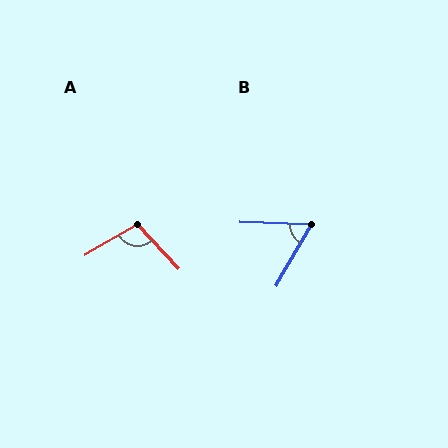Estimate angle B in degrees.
Approximately 62 degrees.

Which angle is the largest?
A, at approximately 103 degrees.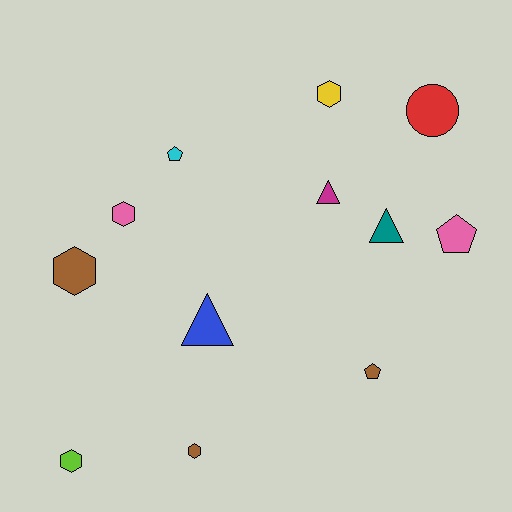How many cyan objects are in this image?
There is 1 cyan object.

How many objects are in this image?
There are 12 objects.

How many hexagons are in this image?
There are 5 hexagons.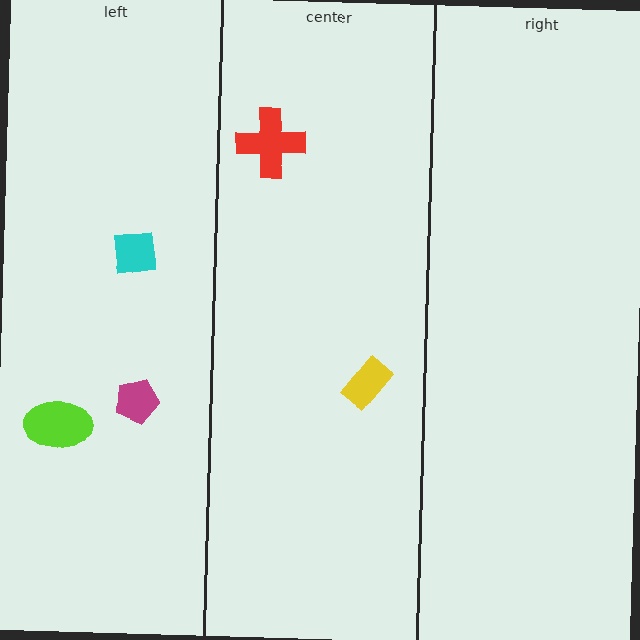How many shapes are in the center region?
2.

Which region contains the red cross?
The center region.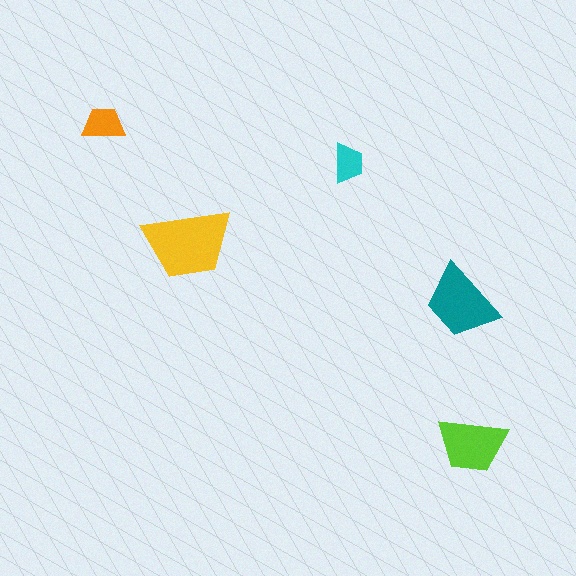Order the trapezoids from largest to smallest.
the yellow one, the teal one, the lime one, the orange one, the cyan one.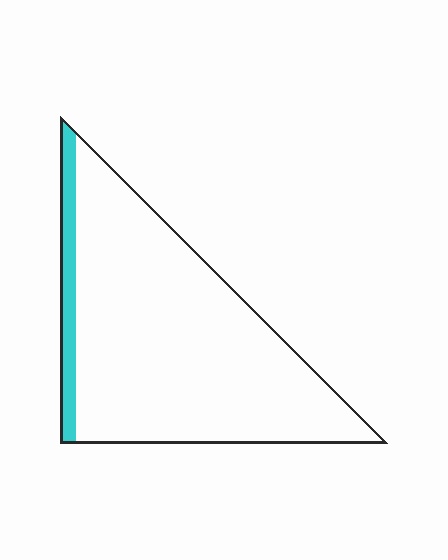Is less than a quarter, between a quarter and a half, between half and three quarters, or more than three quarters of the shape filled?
Less than a quarter.